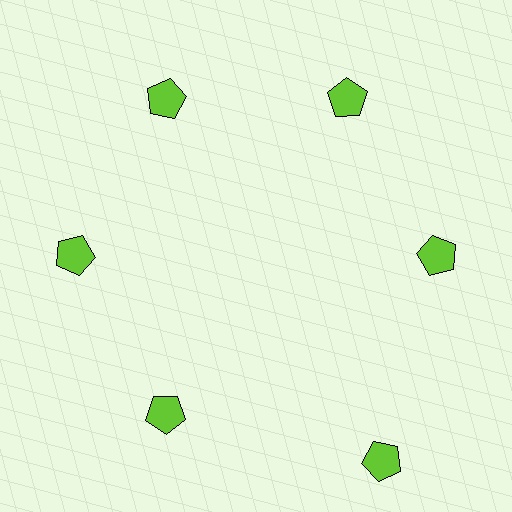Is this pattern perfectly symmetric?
No. The 6 lime pentagons are arranged in a ring, but one element near the 5 o'clock position is pushed outward from the center, breaking the 6-fold rotational symmetry.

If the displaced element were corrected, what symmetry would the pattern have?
It would have 6-fold rotational symmetry — the pattern would map onto itself every 60 degrees.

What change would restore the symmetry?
The symmetry would be restored by moving it inward, back onto the ring so that all 6 pentagons sit at equal angles and equal distance from the center.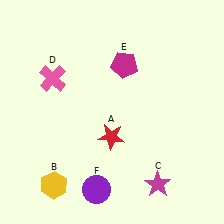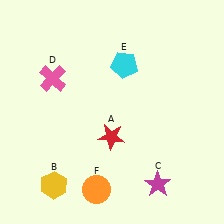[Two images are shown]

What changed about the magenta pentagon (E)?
In Image 1, E is magenta. In Image 2, it changed to cyan.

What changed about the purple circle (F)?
In Image 1, F is purple. In Image 2, it changed to orange.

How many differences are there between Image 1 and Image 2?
There are 2 differences between the two images.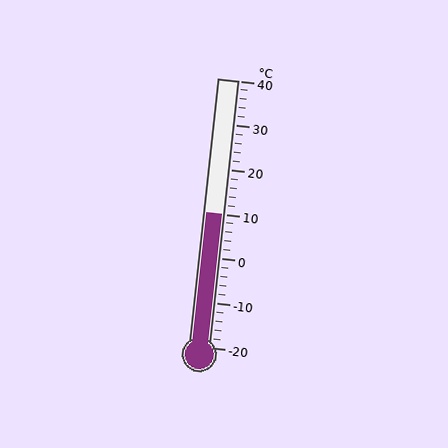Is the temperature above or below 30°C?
The temperature is below 30°C.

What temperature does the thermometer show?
The thermometer shows approximately 10°C.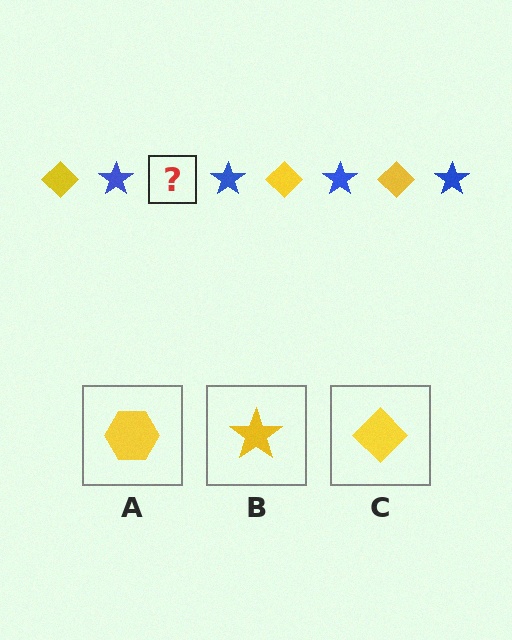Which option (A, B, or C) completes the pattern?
C.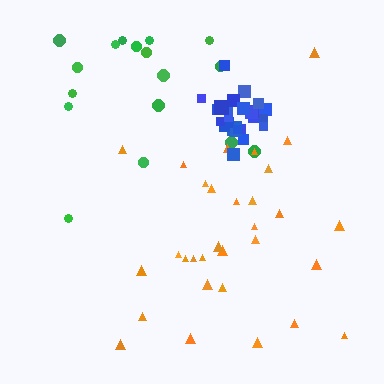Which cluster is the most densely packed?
Blue.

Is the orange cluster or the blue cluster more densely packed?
Blue.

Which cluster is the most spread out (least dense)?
Green.